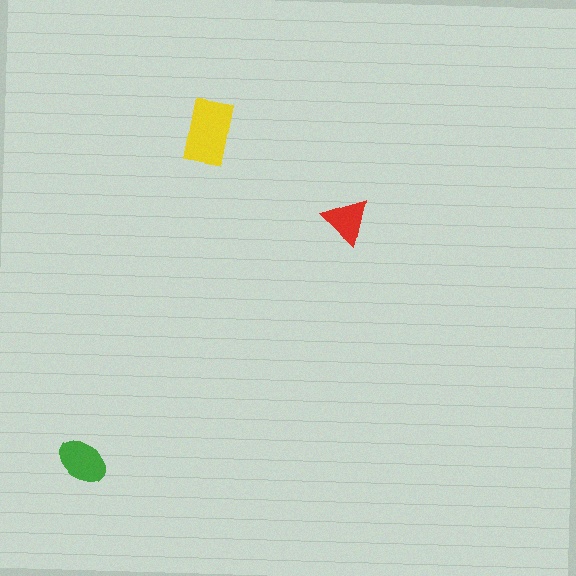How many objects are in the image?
There are 3 objects in the image.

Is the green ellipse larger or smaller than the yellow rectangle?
Smaller.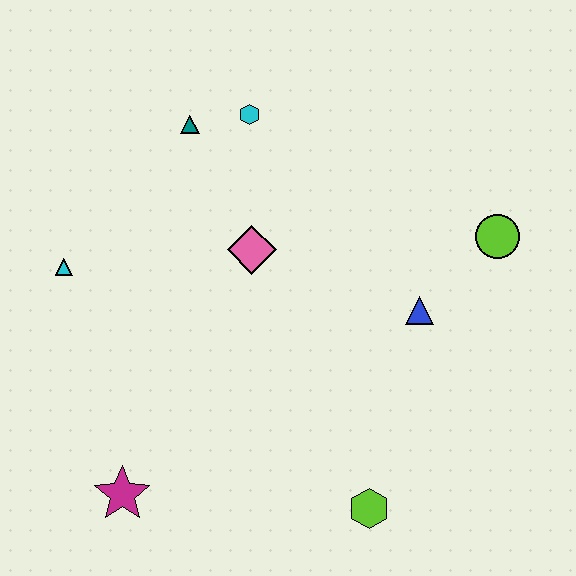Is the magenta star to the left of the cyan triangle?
No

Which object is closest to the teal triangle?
The cyan hexagon is closest to the teal triangle.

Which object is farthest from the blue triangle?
The cyan triangle is farthest from the blue triangle.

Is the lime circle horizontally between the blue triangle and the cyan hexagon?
No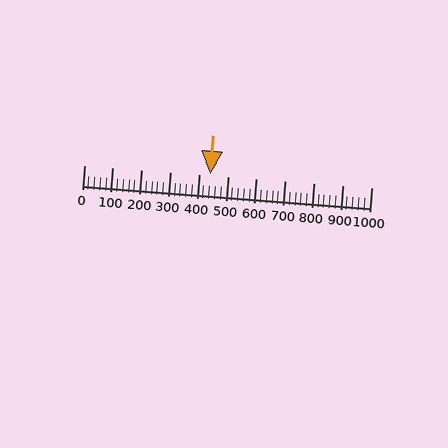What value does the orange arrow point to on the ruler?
The orange arrow points to approximately 440.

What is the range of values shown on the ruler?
The ruler shows values from 0 to 1000.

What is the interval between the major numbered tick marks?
The major tick marks are spaced 100 units apart.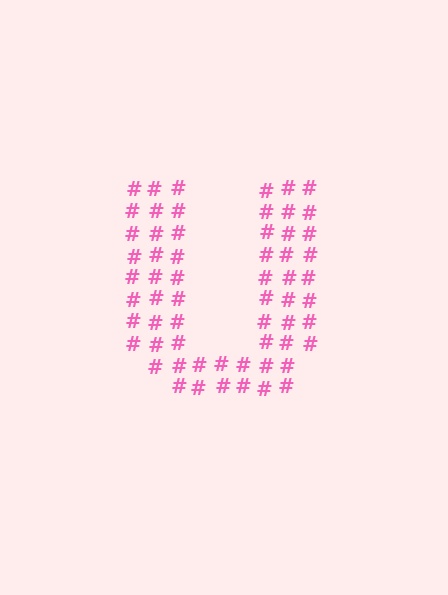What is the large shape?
The large shape is the letter U.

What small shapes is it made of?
It is made of small hash symbols.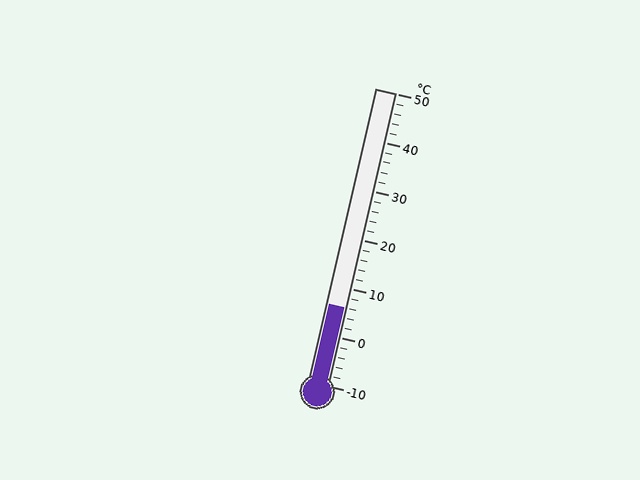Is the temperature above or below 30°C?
The temperature is below 30°C.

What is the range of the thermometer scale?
The thermometer scale ranges from -10°C to 50°C.